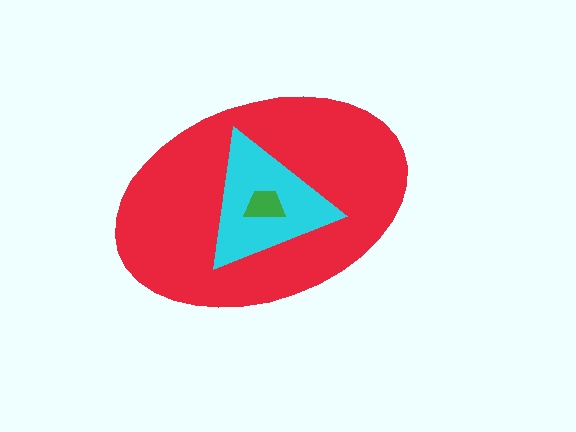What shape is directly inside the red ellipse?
The cyan triangle.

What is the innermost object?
The green trapezoid.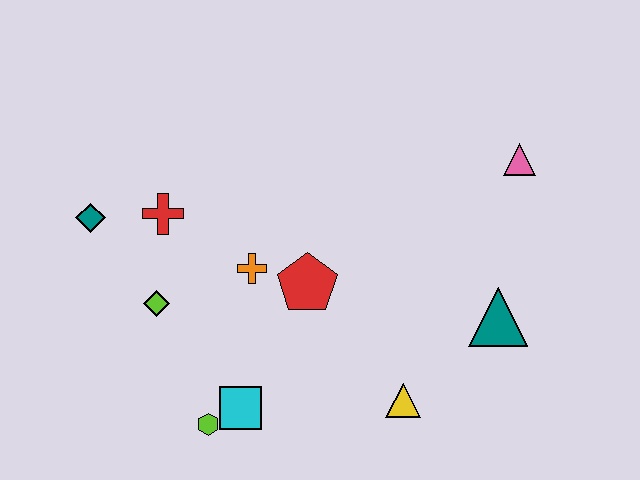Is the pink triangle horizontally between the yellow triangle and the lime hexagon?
No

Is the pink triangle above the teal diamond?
Yes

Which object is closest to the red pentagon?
The orange cross is closest to the red pentagon.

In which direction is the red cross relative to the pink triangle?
The red cross is to the left of the pink triangle.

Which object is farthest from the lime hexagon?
The pink triangle is farthest from the lime hexagon.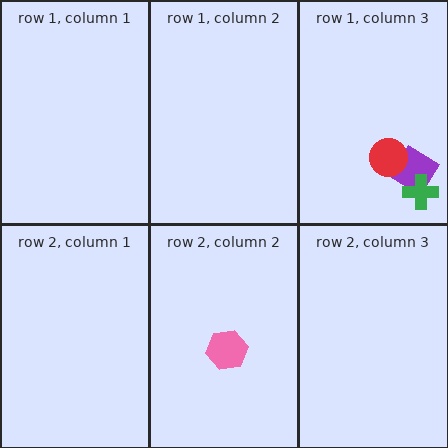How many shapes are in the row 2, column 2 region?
1.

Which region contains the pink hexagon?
The row 2, column 2 region.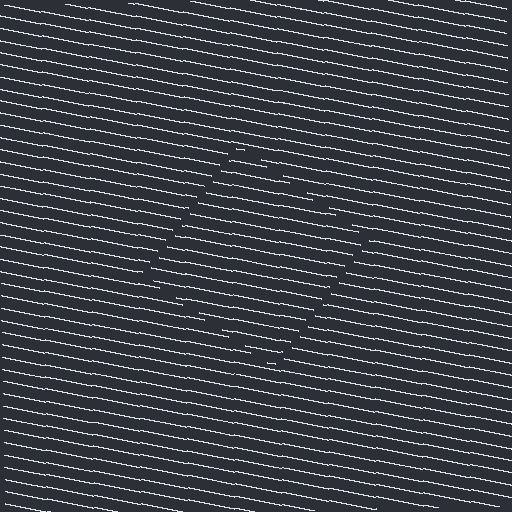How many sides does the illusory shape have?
4 sides — the line-ends trace a square.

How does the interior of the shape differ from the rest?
The interior of the shape contains the same grating, shifted by half a period — the contour is defined by the phase discontinuity where line-ends from the inner and outer gratings abut.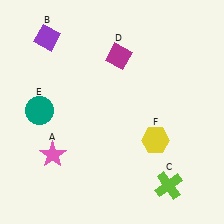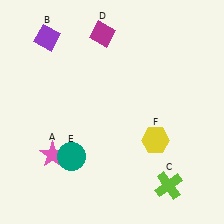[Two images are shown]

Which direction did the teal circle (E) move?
The teal circle (E) moved down.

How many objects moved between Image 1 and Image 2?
2 objects moved between the two images.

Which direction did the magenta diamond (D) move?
The magenta diamond (D) moved up.